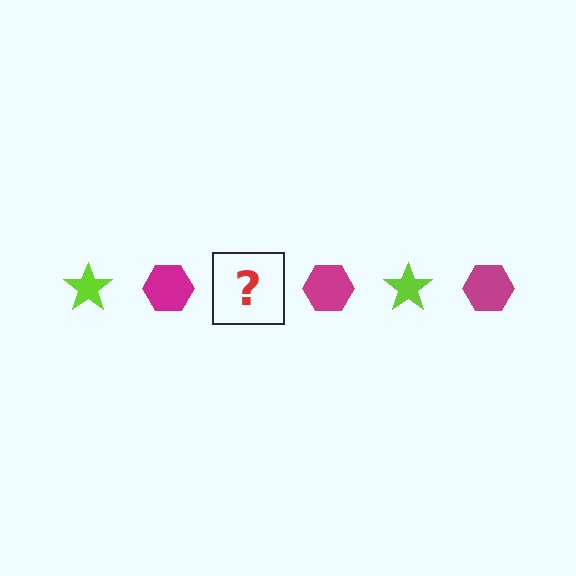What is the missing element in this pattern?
The missing element is a lime star.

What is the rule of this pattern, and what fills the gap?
The rule is that the pattern alternates between lime star and magenta hexagon. The gap should be filled with a lime star.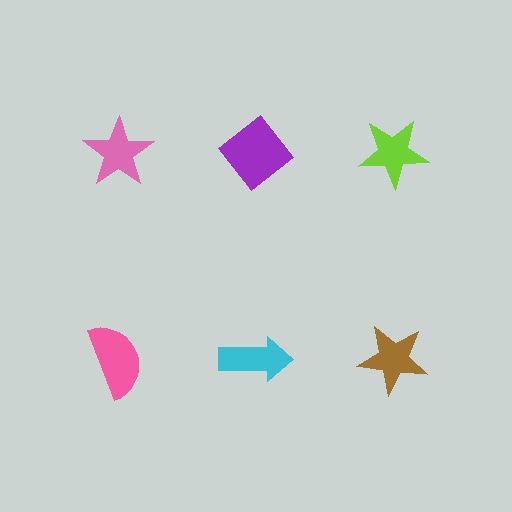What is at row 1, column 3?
A lime star.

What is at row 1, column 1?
A pink star.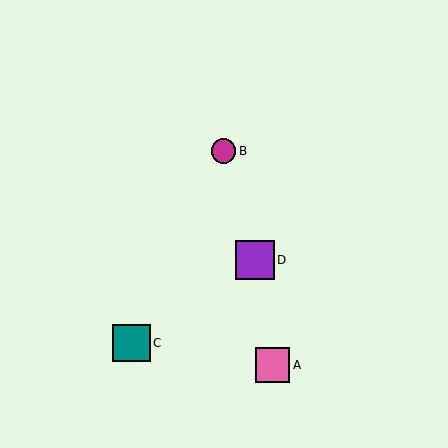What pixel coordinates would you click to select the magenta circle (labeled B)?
Click at (224, 151) to select the magenta circle B.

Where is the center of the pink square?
The center of the pink square is at (273, 365).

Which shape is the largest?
The purple square (labeled D) is the largest.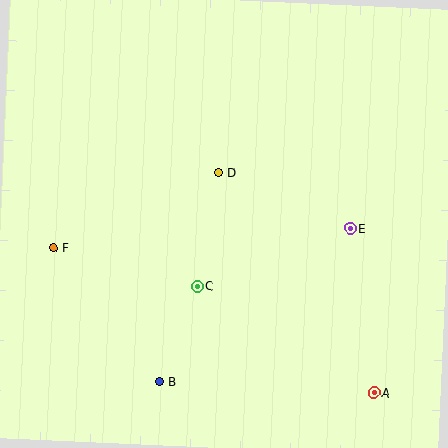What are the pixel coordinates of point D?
Point D is at (219, 172).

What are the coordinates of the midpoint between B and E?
The midpoint between B and E is at (255, 305).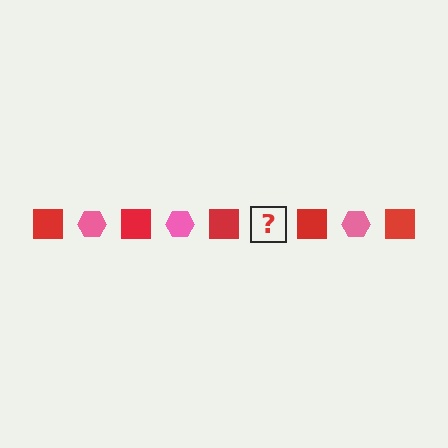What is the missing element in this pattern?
The missing element is a pink hexagon.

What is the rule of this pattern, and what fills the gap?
The rule is that the pattern alternates between red square and pink hexagon. The gap should be filled with a pink hexagon.